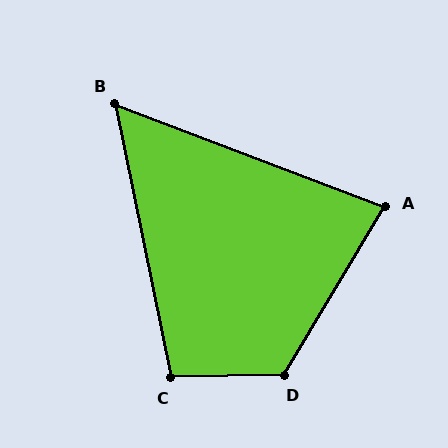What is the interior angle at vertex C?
Approximately 100 degrees (obtuse).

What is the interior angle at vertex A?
Approximately 80 degrees (acute).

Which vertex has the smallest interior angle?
B, at approximately 58 degrees.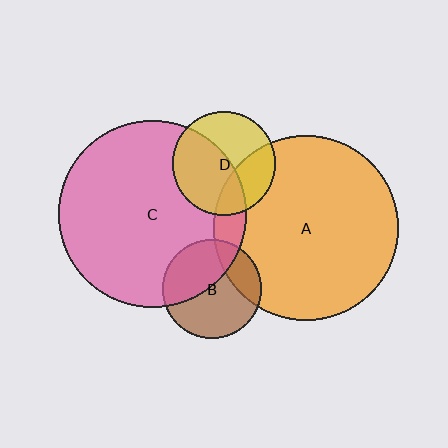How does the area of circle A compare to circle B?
Approximately 3.5 times.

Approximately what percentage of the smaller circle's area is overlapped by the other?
Approximately 20%.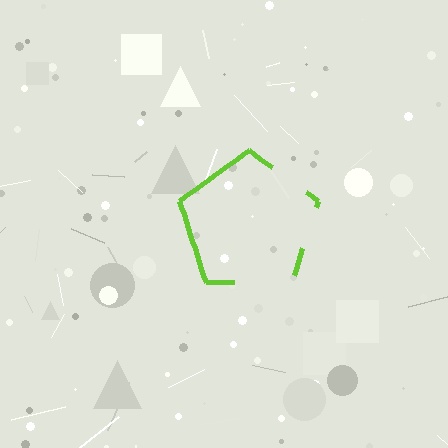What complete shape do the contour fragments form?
The contour fragments form a pentagon.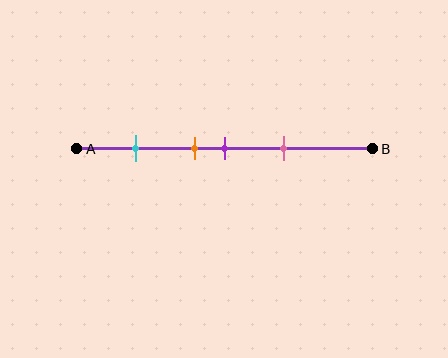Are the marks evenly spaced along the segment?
No, the marks are not evenly spaced.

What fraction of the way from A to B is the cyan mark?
The cyan mark is approximately 20% (0.2) of the way from A to B.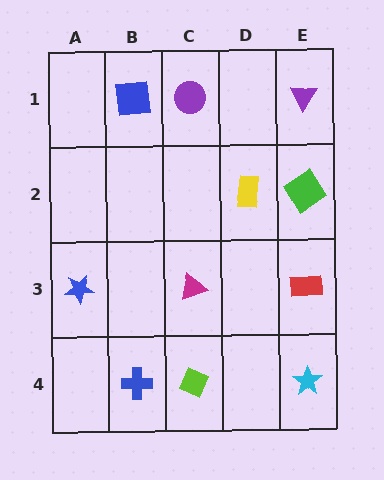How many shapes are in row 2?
2 shapes.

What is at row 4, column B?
A blue cross.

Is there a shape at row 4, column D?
No, that cell is empty.